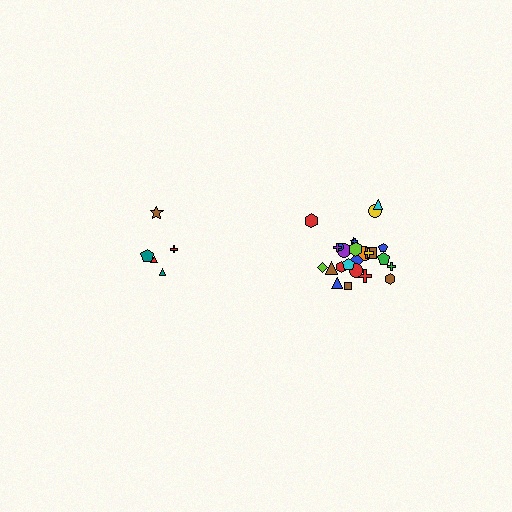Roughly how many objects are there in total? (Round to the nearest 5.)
Roughly 30 objects in total.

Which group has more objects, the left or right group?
The right group.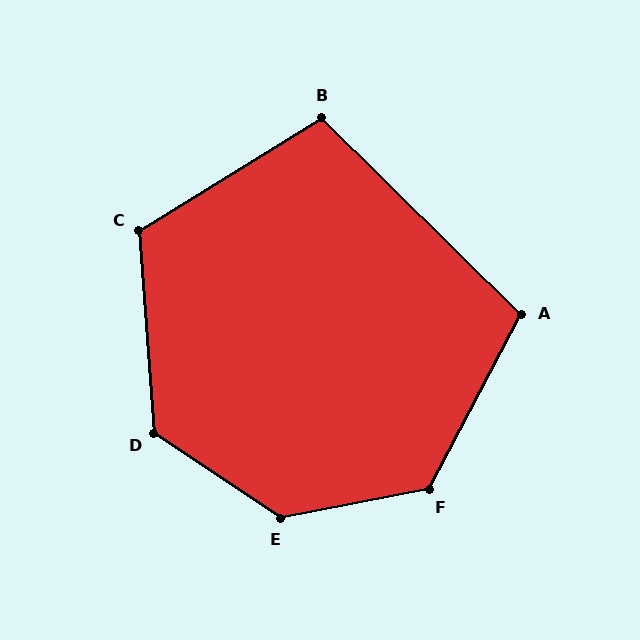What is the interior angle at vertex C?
Approximately 118 degrees (obtuse).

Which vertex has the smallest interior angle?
B, at approximately 104 degrees.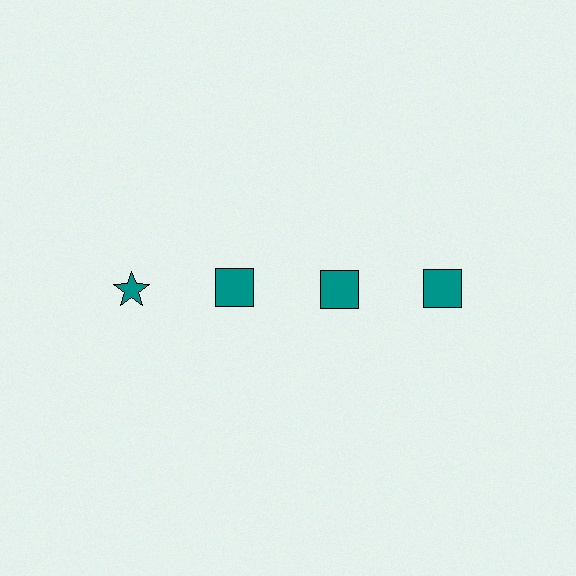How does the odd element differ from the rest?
It has a different shape: star instead of square.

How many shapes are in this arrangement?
There are 4 shapes arranged in a grid pattern.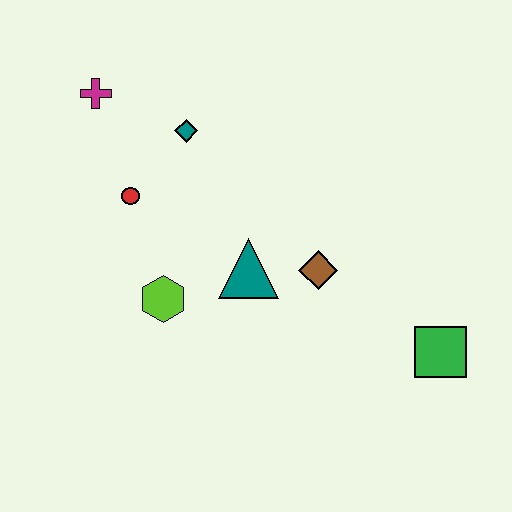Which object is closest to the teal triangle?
The brown diamond is closest to the teal triangle.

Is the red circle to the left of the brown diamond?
Yes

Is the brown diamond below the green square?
No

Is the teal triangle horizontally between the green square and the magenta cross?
Yes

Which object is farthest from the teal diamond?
The green square is farthest from the teal diamond.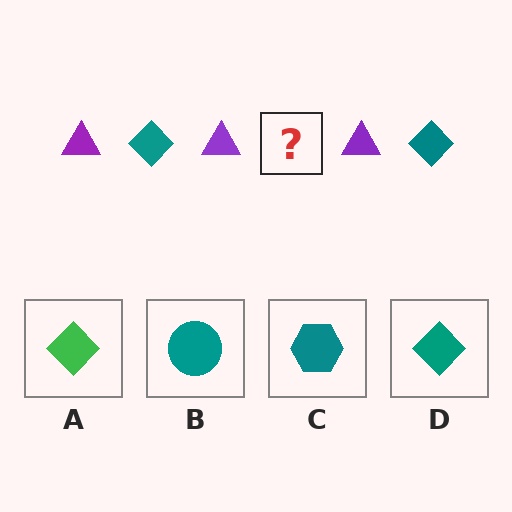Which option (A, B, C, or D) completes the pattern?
D.